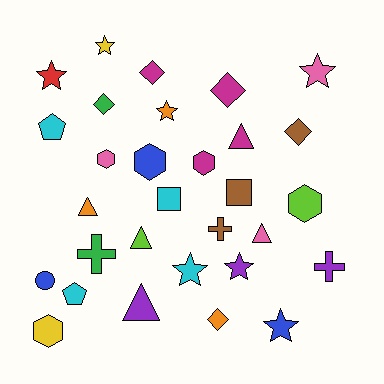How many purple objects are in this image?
There are 3 purple objects.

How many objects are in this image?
There are 30 objects.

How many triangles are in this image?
There are 5 triangles.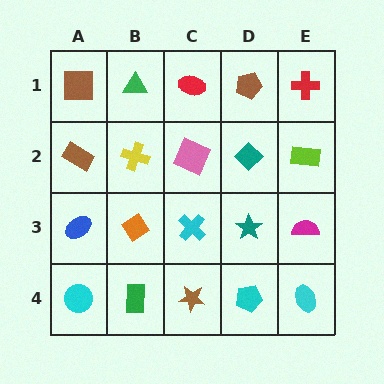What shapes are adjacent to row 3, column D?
A teal diamond (row 2, column D), a cyan pentagon (row 4, column D), a cyan cross (row 3, column C), a magenta semicircle (row 3, column E).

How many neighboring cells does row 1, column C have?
3.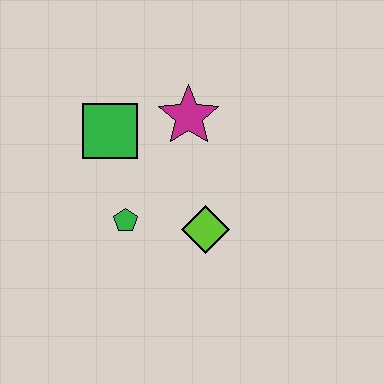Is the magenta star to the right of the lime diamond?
No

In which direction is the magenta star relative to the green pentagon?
The magenta star is above the green pentagon.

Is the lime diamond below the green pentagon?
Yes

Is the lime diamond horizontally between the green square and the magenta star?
No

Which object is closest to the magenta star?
The green square is closest to the magenta star.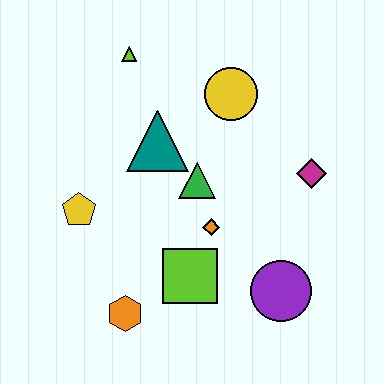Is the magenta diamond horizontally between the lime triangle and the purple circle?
No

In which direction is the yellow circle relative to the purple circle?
The yellow circle is above the purple circle.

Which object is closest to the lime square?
The orange diamond is closest to the lime square.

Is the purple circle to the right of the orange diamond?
Yes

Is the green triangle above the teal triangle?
No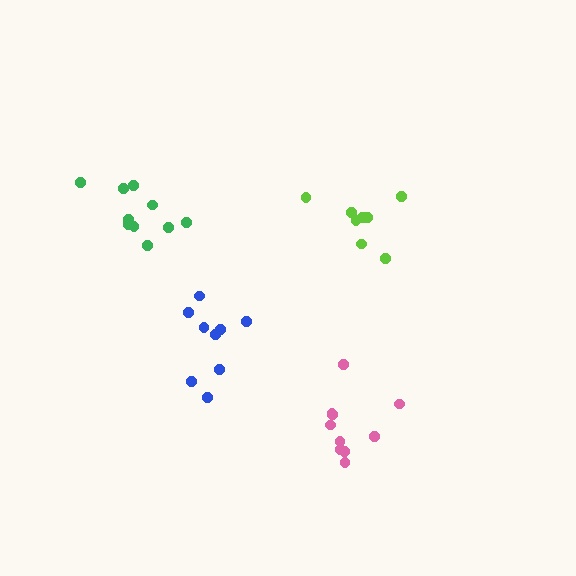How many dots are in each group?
Group 1: 8 dots, Group 2: 10 dots, Group 3: 9 dots, Group 4: 11 dots (38 total).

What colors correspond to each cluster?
The clusters are colored: lime, pink, blue, green.